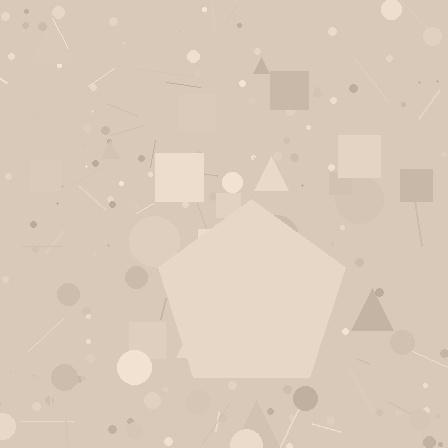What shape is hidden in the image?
A pentagon is hidden in the image.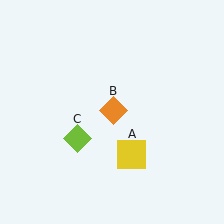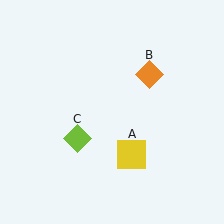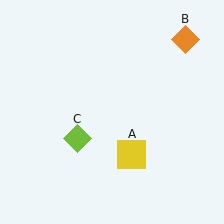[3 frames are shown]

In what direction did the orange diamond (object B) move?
The orange diamond (object B) moved up and to the right.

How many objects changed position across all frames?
1 object changed position: orange diamond (object B).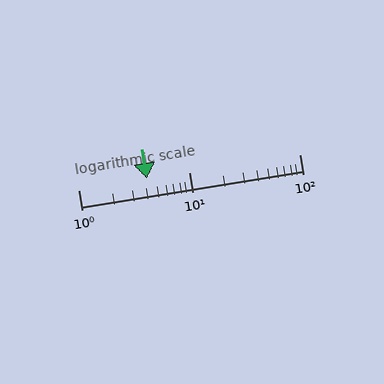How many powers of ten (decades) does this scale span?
The scale spans 2 decades, from 1 to 100.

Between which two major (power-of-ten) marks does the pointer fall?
The pointer is between 1 and 10.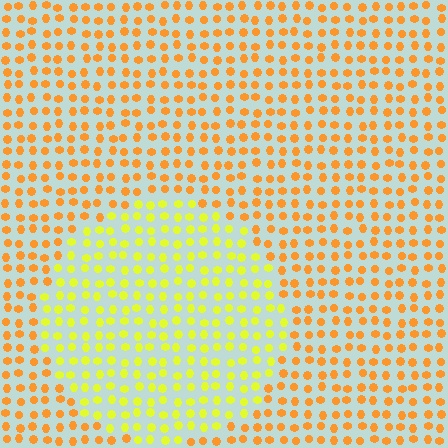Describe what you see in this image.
The image is filled with small orange elements in a uniform arrangement. A circle-shaped region is visible where the elements are tinted to a slightly different hue, forming a subtle color boundary.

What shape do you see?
I see a circle.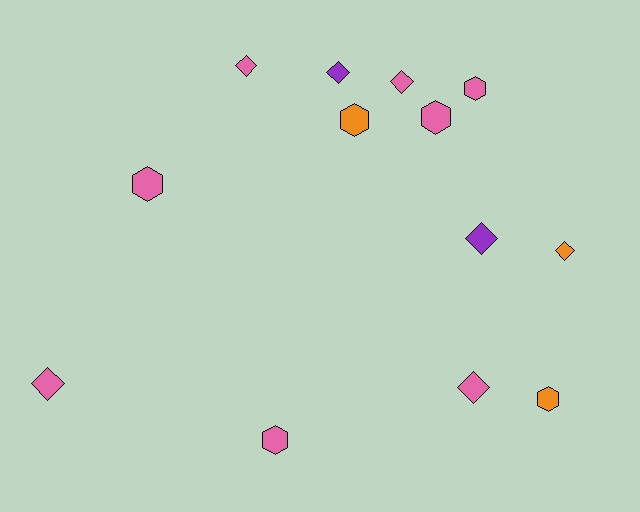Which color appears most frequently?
Pink, with 8 objects.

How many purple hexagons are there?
There are no purple hexagons.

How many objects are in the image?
There are 13 objects.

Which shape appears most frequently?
Diamond, with 7 objects.